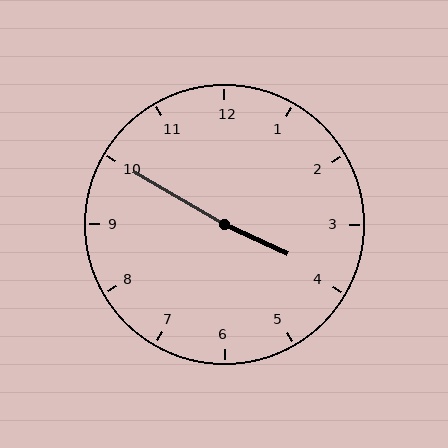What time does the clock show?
3:50.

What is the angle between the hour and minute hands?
Approximately 175 degrees.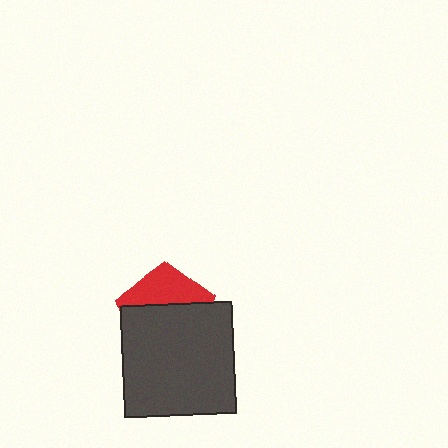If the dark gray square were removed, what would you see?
You would see the complete red pentagon.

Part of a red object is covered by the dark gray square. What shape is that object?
It is a pentagon.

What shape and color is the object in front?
The object in front is a dark gray square.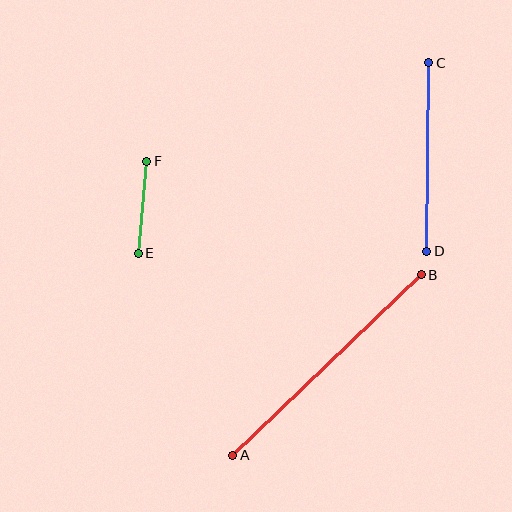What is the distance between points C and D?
The distance is approximately 189 pixels.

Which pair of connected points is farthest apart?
Points A and B are farthest apart.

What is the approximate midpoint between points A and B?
The midpoint is at approximately (327, 365) pixels.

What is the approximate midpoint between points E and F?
The midpoint is at approximately (142, 207) pixels.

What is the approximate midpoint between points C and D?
The midpoint is at approximately (428, 157) pixels.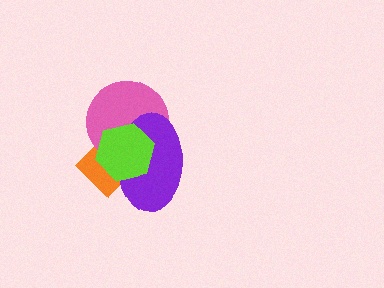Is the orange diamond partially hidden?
Yes, it is partially covered by another shape.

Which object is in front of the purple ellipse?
The lime hexagon is in front of the purple ellipse.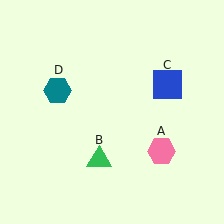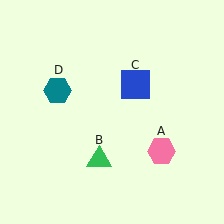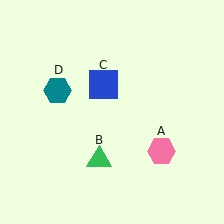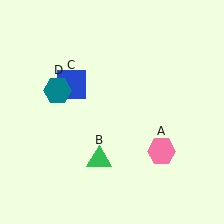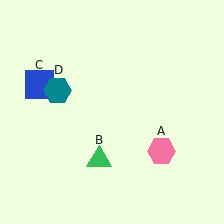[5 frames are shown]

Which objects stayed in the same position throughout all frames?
Pink hexagon (object A) and green triangle (object B) and teal hexagon (object D) remained stationary.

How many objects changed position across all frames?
1 object changed position: blue square (object C).